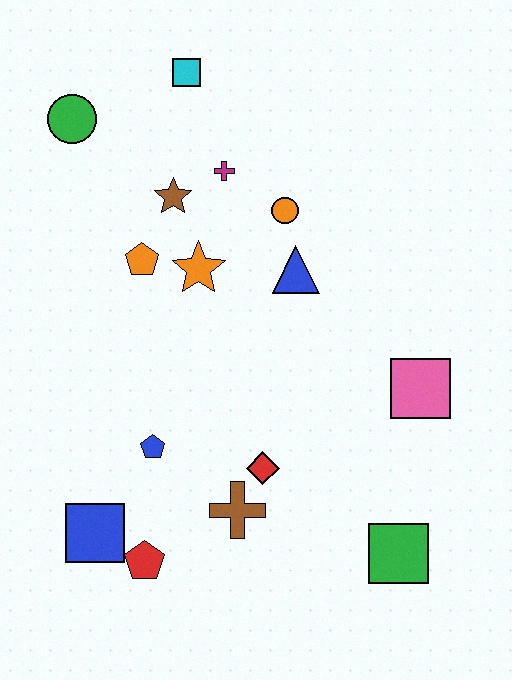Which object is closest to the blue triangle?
The orange circle is closest to the blue triangle.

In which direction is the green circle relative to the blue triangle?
The green circle is to the left of the blue triangle.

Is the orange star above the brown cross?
Yes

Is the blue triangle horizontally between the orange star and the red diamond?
No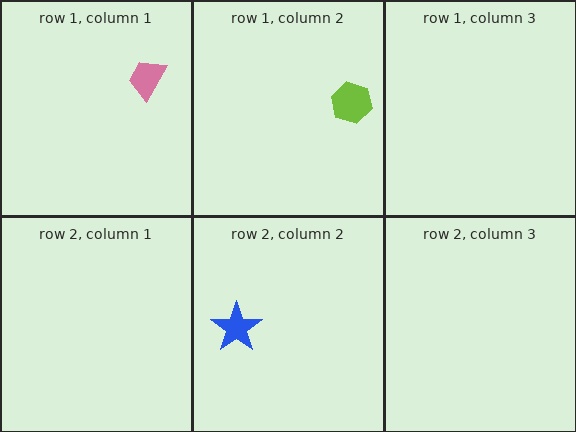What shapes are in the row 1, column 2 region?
The lime hexagon.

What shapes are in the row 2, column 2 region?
The blue star.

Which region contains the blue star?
The row 2, column 2 region.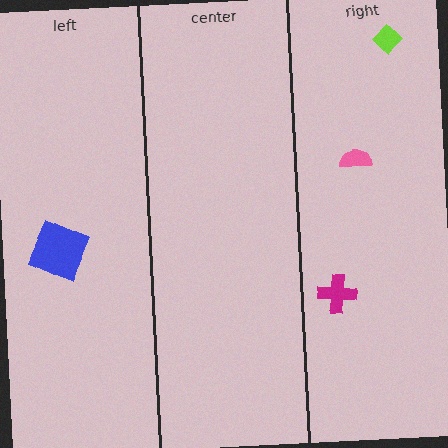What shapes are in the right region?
The pink semicircle, the lime diamond, the magenta cross.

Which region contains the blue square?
The left region.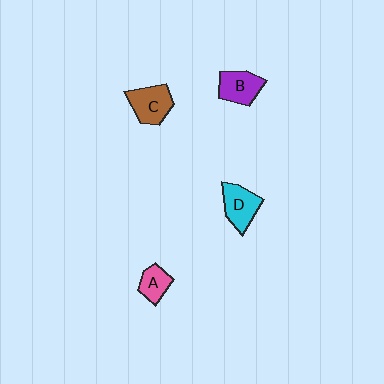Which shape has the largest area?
Shape C (brown).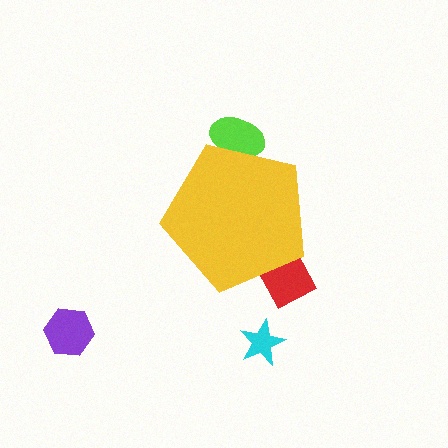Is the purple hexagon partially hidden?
No, the purple hexagon is fully visible.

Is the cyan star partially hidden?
No, the cyan star is fully visible.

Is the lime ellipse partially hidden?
Yes, the lime ellipse is partially hidden behind the yellow pentagon.